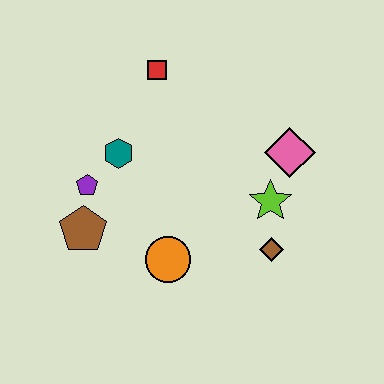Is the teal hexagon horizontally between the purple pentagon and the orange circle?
Yes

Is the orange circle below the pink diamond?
Yes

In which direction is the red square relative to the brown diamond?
The red square is above the brown diamond.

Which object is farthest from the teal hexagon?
The brown diamond is farthest from the teal hexagon.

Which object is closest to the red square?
The teal hexagon is closest to the red square.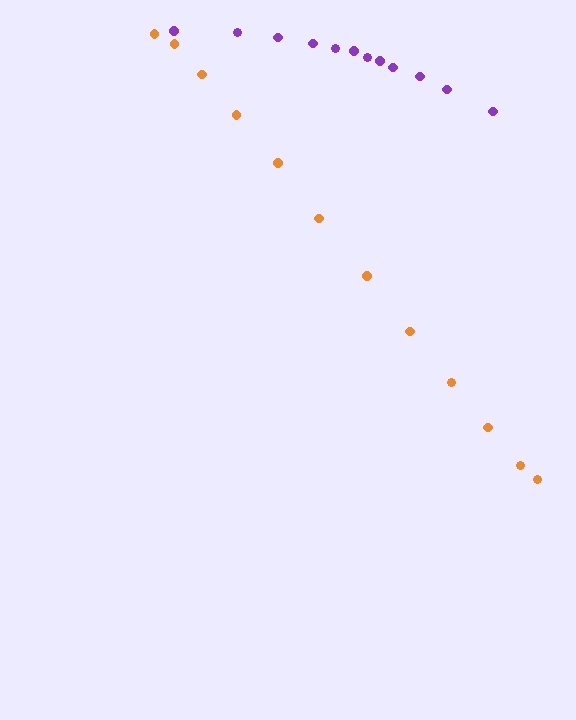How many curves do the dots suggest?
There are 2 distinct paths.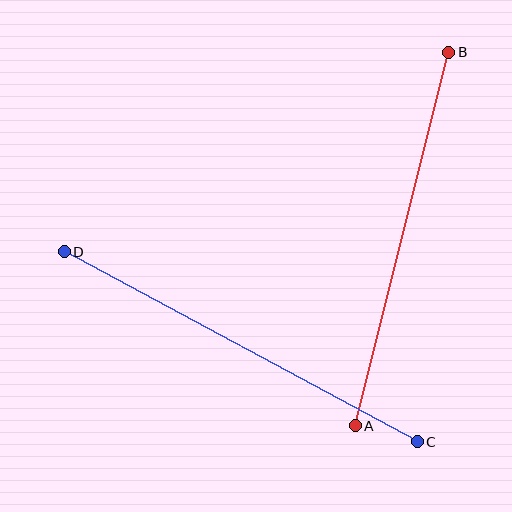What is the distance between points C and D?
The distance is approximately 401 pixels.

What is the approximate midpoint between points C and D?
The midpoint is at approximately (241, 347) pixels.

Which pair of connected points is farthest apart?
Points C and D are farthest apart.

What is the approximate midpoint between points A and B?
The midpoint is at approximately (402, 239) pixels.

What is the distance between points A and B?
The distance is approximately 385 pixels.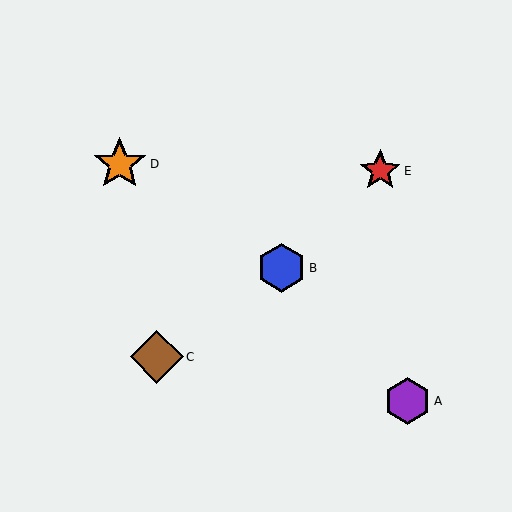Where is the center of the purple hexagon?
The center of the purple hexagon is at (408, 401).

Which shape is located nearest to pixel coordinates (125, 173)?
The orange star (labeled D) at (120, 164) is nearest to that location.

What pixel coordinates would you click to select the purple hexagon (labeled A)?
Click at (408, 401) to select the purple hexagon A.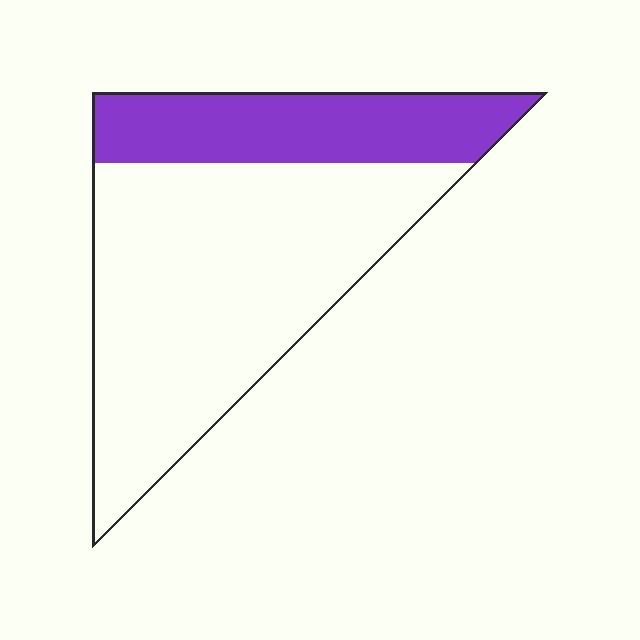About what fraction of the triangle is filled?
About one quarter (1/4).